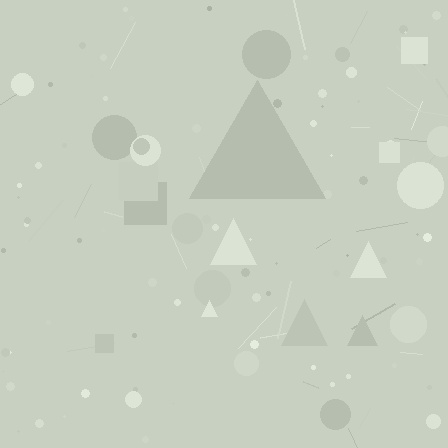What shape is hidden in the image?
A triangle is hidden in the image.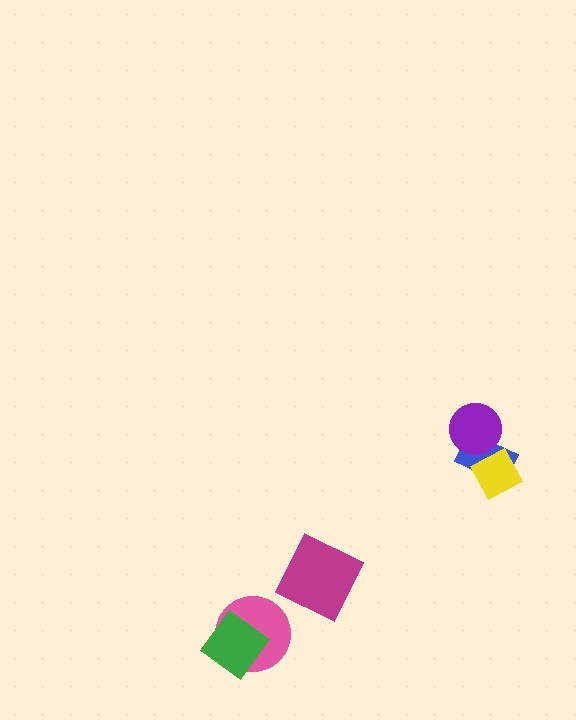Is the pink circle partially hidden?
Yes, it is partially covered by another shape.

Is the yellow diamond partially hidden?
No, no other shape covers it.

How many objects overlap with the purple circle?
1 object overlaps with the purple circle.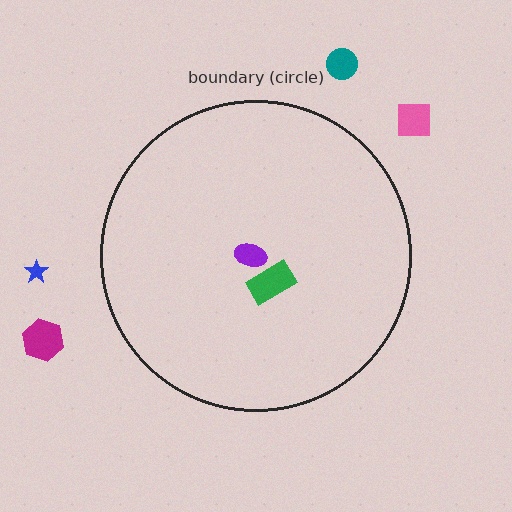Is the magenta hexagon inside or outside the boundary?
Outside.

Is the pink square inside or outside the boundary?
Outside.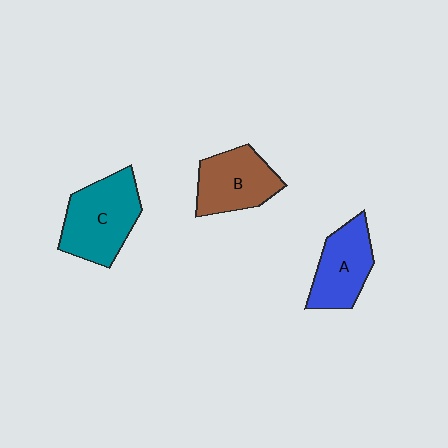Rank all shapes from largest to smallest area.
From largest to smallest: C (teal), B (brown), A (blue).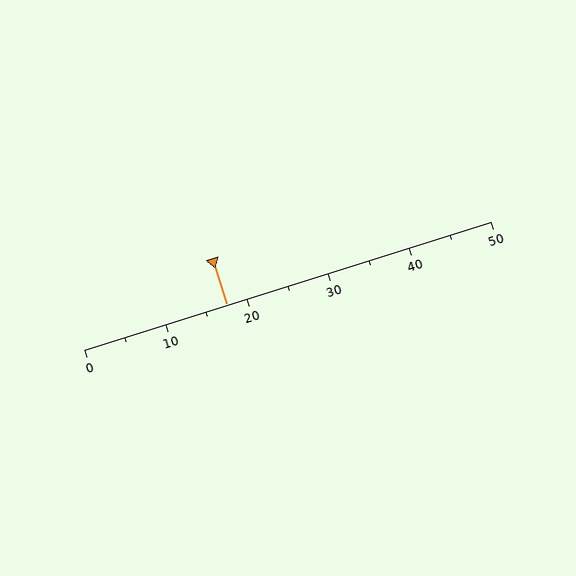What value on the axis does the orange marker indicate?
The marker indicates approximately 17.5.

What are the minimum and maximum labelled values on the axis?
The axis runs from 0 to 50.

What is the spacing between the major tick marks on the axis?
The major ticks are spaced 10 apart.